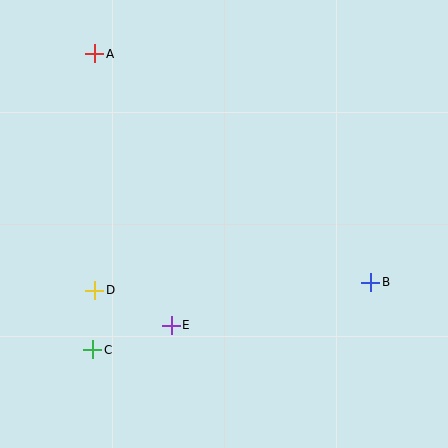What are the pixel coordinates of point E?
Point E is at (171, 325).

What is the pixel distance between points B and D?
The distance between B and D is 276 pixels.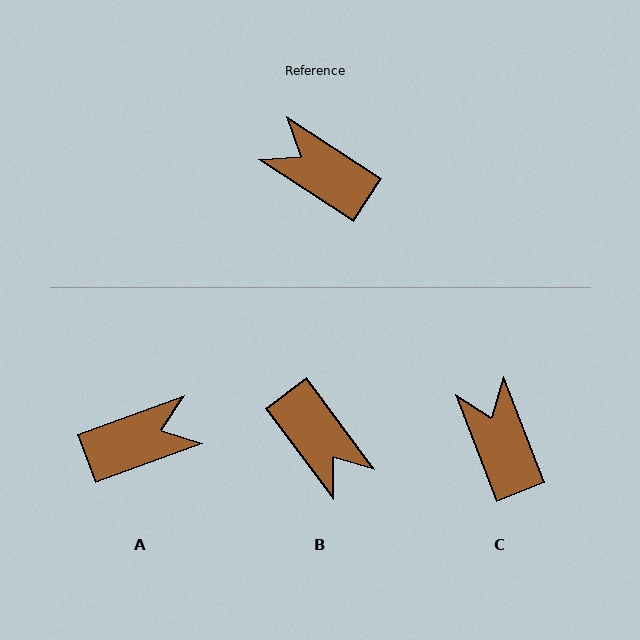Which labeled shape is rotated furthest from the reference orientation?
B, about 159 degrees away.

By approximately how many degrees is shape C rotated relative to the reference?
Approximately 37 degrees clockwise.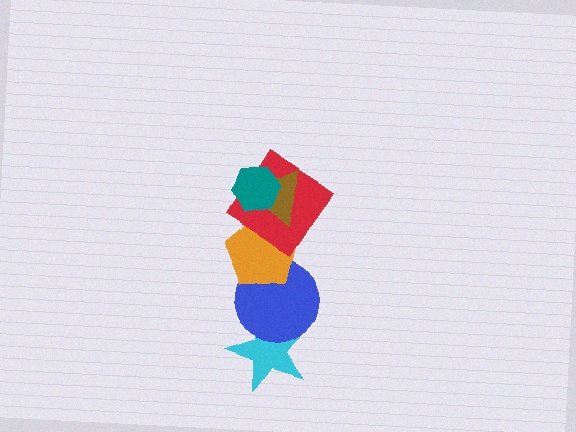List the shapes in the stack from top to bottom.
From top to bottom: the teal hexagon, the brown triangle, the red diamond, the orange pentagon, the blue circle, the cyan star.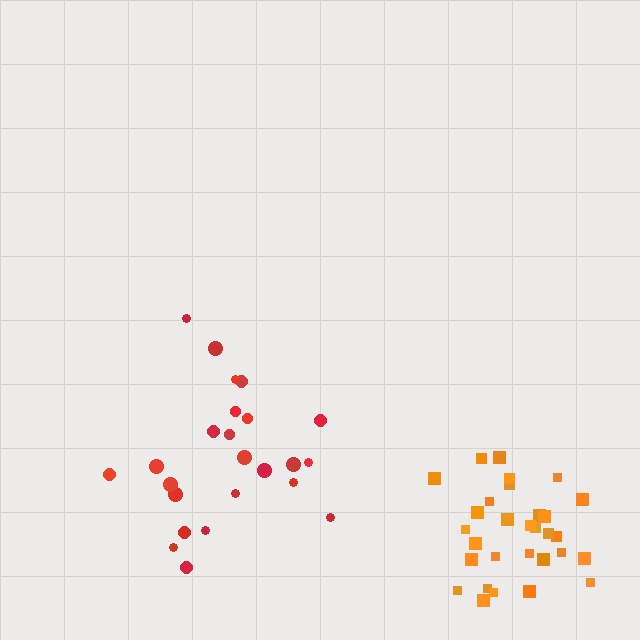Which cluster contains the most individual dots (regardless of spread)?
Orange (30).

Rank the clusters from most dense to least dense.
orange, red.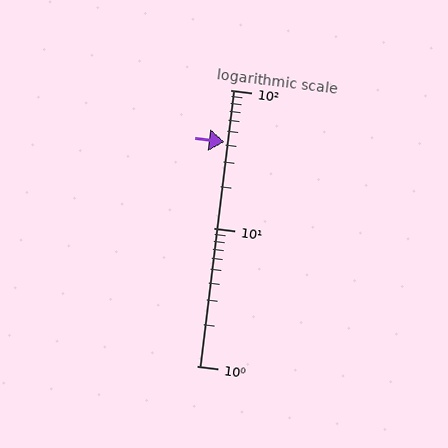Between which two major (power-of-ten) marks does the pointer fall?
The pointer is between 10 and 100.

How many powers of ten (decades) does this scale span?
The scale spans 2 decades, from 1 to 100.